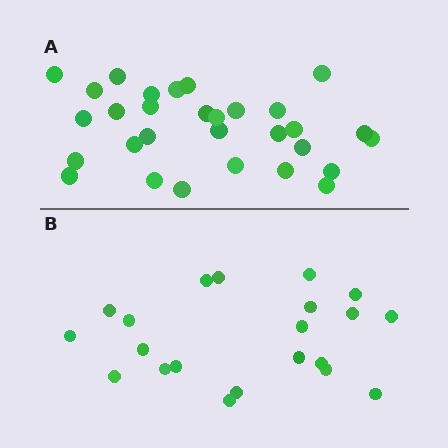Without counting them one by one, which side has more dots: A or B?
Region A (the top region) has more dots.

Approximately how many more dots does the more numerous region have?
Region A has roughly 8 or so more dots than region B.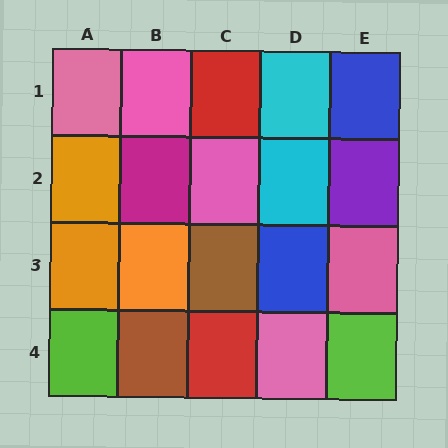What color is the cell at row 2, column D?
Cyan.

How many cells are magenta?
1 cell is magenta.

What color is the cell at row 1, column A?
Pink.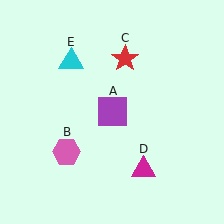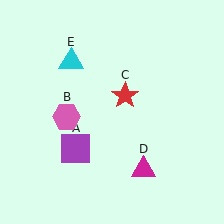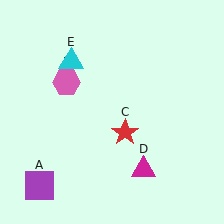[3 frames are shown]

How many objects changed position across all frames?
3 objects changed position: purple square (object A), pink hexagon (object B), red star (object C).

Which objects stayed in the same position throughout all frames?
Magenta triangle (object D) and cyan triangle (object E) remained stationary.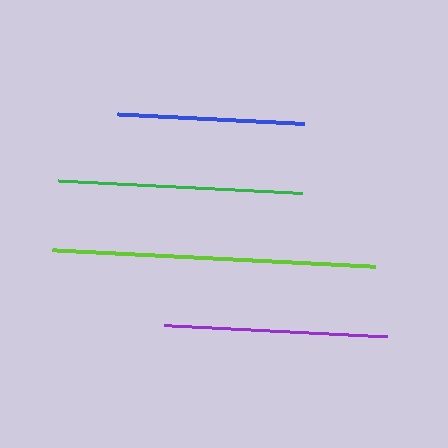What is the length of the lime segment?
The lime segment is approximately 323 pixels long.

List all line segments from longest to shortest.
From longest to shortest: lime, green, purple, blue.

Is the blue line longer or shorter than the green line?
The green line is longer than the blue line.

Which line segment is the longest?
The lime line is the longest at approximately 323 pixels.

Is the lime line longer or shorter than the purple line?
The lime line is longer than the purple line.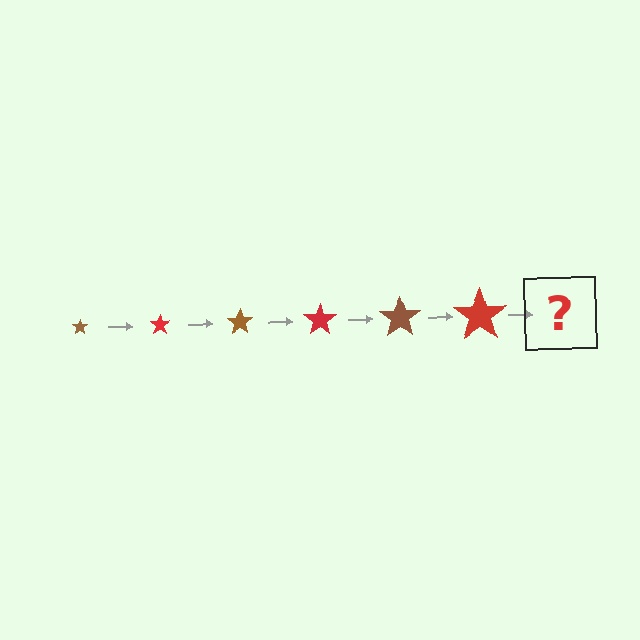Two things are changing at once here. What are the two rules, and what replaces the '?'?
The two rules are that the star grows larger each step and the color cycles through brown and red. The '?' should be a brown star, larger than the previous one.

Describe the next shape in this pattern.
It should be a brown star, larger than the previous one.